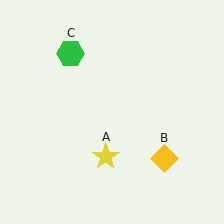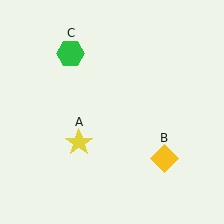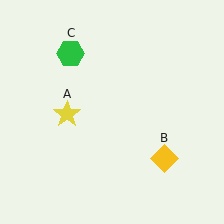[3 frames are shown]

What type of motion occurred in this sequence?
The yellow star (object A) rotated clockwise around the center of the scene.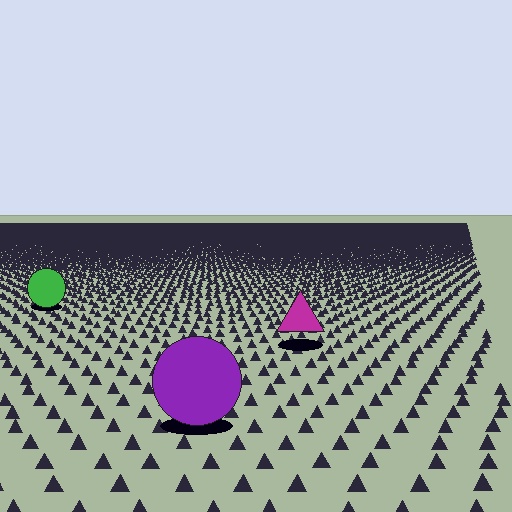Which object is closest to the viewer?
The purple circle is closest. The texture marks near it are larger and more spread out.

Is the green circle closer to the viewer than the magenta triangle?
No. The magenta triangle is closer — you can tell from the texture gradient: the ground texture is coarser near it.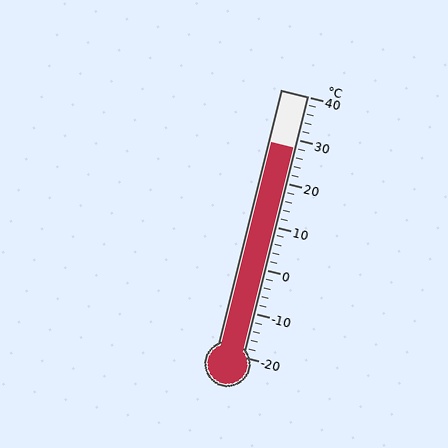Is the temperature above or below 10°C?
The temperature is above 10°C.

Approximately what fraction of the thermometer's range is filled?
The thermometer is filled to approximately 80% of its range.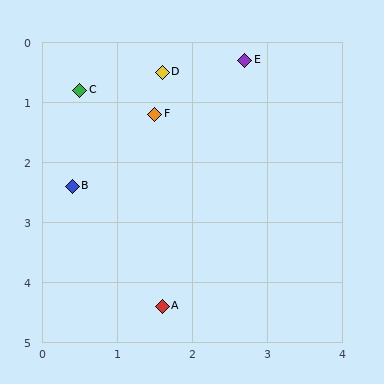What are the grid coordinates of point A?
Point A is at approximately (1.6, 4.4).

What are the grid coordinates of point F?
Point F is at approximately (1.5, 1.2).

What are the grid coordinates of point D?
Point D is at approximately (1.6, 0.5).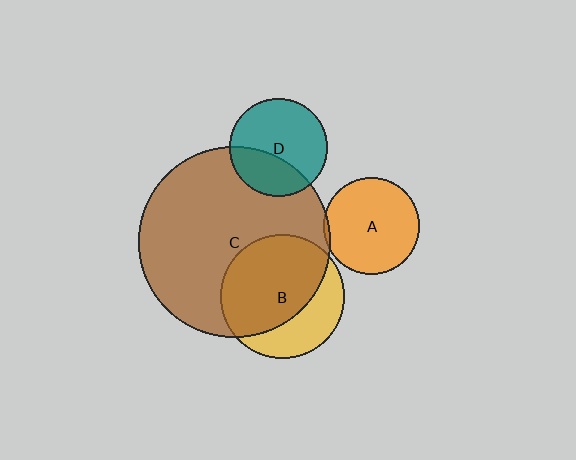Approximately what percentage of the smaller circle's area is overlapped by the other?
Approximately 5%.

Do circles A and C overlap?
Yes.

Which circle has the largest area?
Circle C (brown).